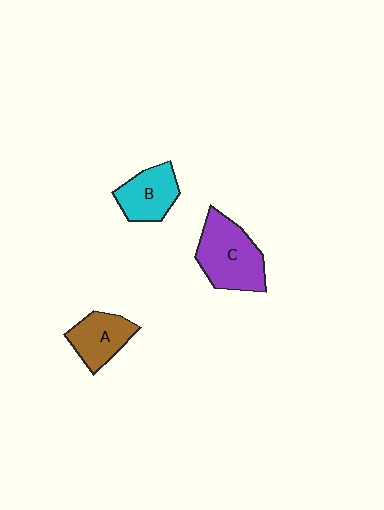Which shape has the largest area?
Shape C (purple).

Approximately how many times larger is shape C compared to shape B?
Approximately 1.4 times.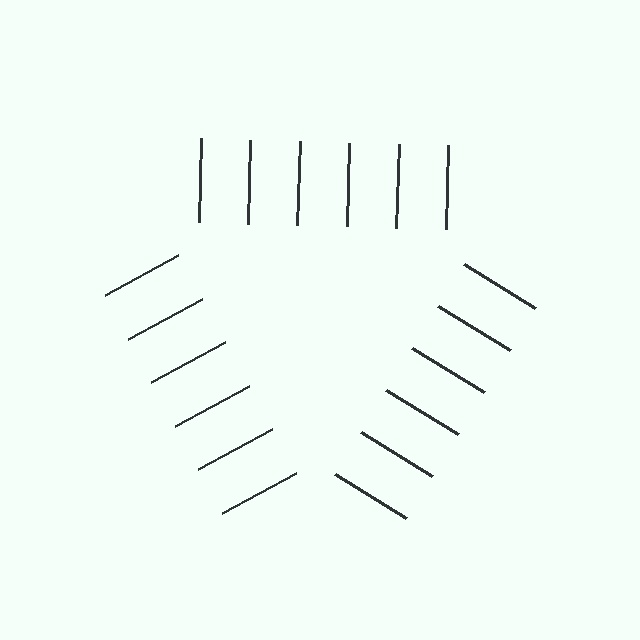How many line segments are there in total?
18 — 6 along each of the 3 edges.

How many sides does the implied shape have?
3 sides — the line-ends trace a triangle.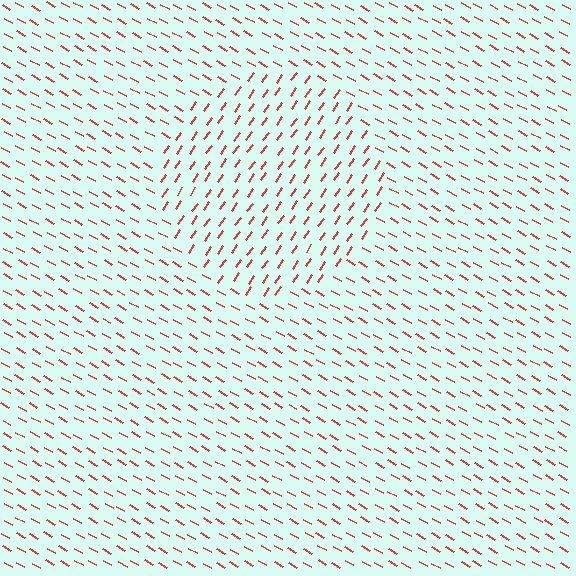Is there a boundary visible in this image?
Yes, there is a texture boundary formed by a change in line orientation.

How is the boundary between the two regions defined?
The boundary is defined purely by a change in line orientation (approximately 84 degrees difference). All lines are the same color and thickness.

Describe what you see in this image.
The image is filled with small red line segments. A circle region in the image has lines oriented differently from the surrounding lines, creating a visible texture boundary.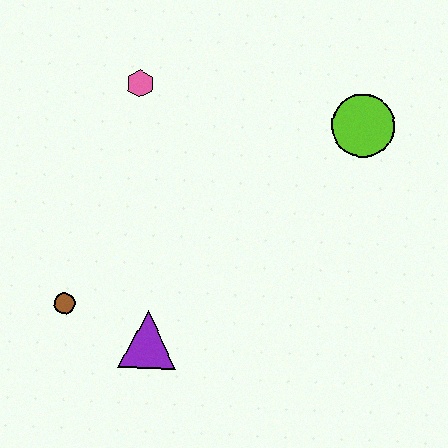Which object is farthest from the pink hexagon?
The purple triangle is farthest from the pink hexagon.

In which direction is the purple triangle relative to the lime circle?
The purple triangle is below the lime circle.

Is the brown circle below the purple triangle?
No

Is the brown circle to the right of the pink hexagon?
No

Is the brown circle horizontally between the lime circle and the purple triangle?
No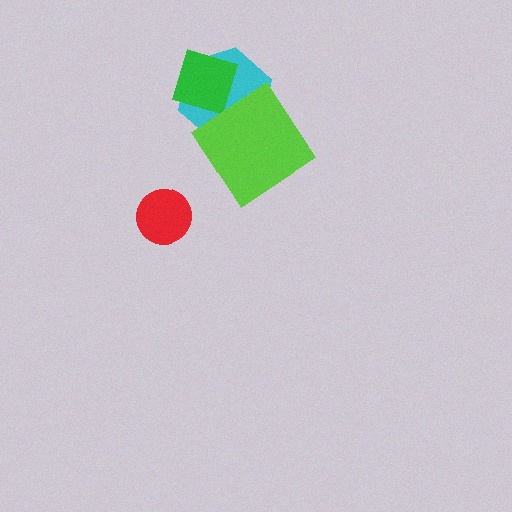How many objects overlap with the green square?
1 object overlaps with the green square.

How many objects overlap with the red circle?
0 objects overlap with the red circle.